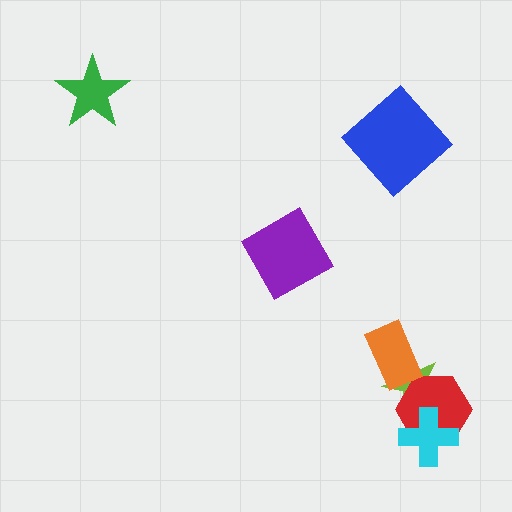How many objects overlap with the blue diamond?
0 objects overlap with the blue diamond.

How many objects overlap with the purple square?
0 objects overlap with the purple square.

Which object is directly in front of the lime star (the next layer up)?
The red hexagon is directly in front of the lime star.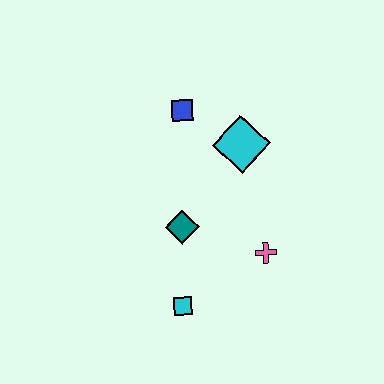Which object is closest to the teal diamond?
The cyan square is closest to the teal diamond.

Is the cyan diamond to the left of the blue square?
No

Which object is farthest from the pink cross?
The blue square is farthest from the pink cross.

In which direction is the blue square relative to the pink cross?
The blue square is above the pink cross.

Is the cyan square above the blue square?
No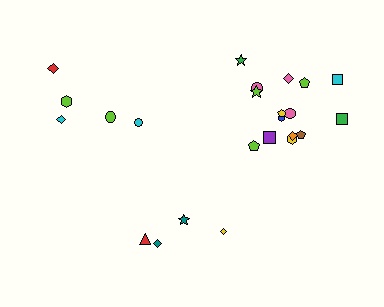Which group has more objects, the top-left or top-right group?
The top-right group.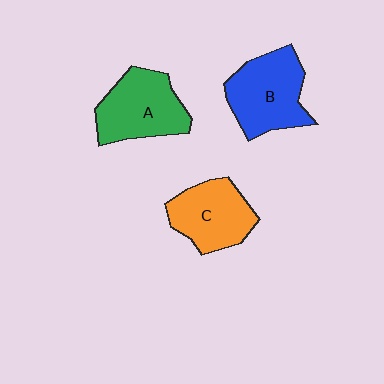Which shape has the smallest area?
Shape C (orange).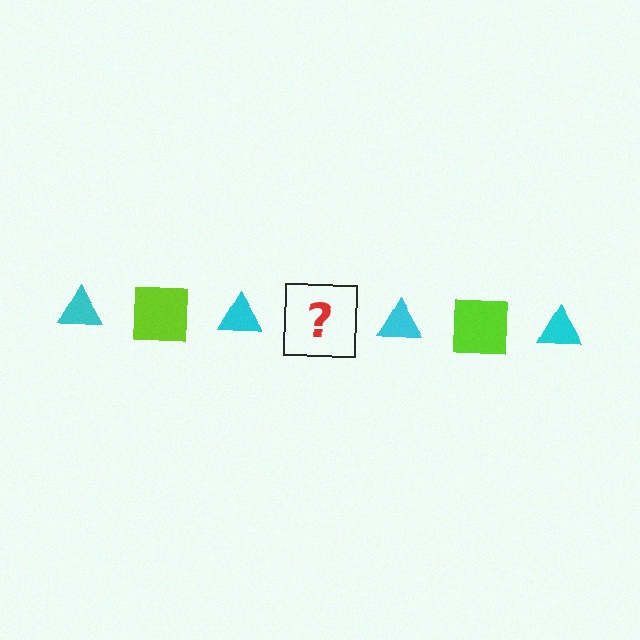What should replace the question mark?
The question mark should be replaced with a lime square.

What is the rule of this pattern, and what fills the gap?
The rule is that the pattern alternates between cyan triangle and lime square. The gap should be filled with a lime square.